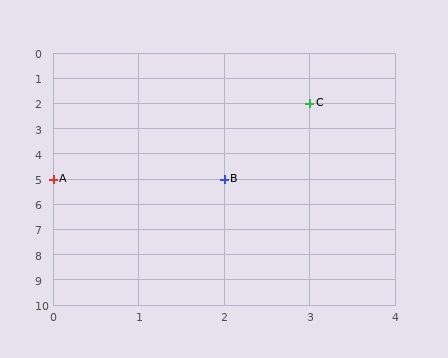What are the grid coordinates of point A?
Point A is at grid coordinates (0, 5).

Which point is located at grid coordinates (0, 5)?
Point A is at (0, 5).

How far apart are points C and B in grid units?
Points C and B are 1 column and 3 rows apart (about 3.2 grid units diagonally).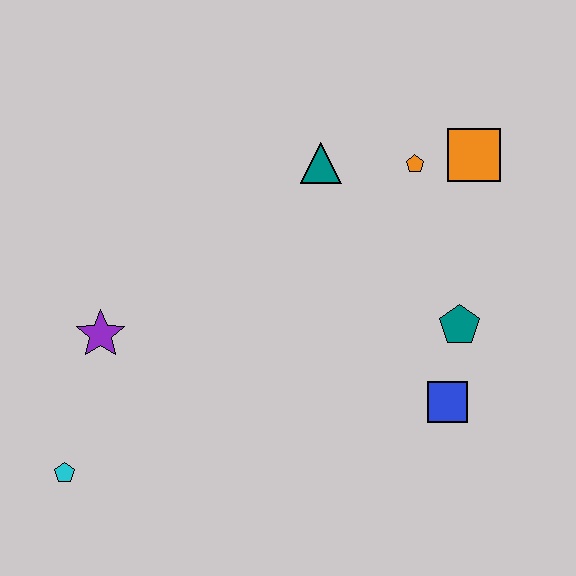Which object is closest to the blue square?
The teal pentagon is closest to the blue square.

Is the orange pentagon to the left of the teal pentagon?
Yes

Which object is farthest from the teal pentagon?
The cyan pentagon is farthest from the teal pentagon.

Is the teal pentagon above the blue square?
Yes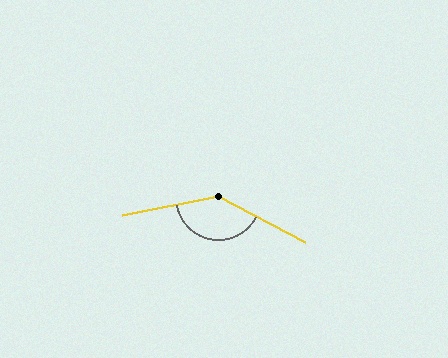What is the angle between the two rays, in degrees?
Approximately 141 degrees.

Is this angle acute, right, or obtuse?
It is obtuse.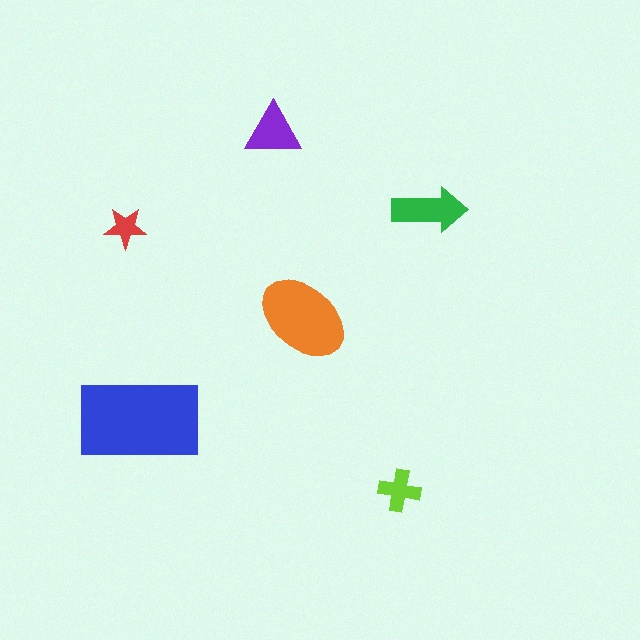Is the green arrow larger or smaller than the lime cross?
Larger.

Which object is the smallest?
The red star.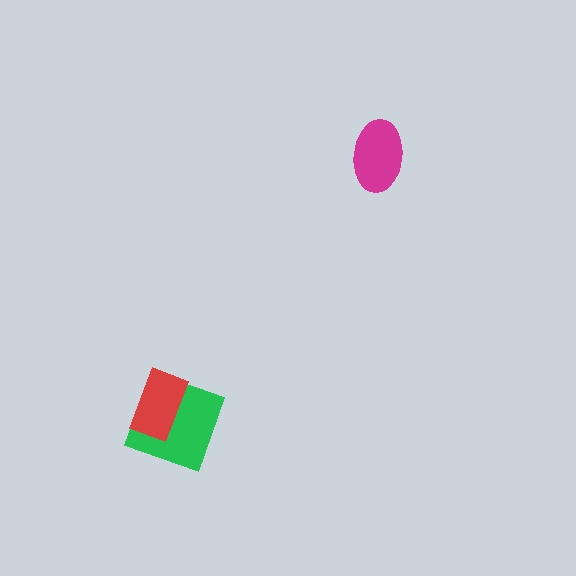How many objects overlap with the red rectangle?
1 object overlaps with the red rectangle.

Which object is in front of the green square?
The red rectangle is in front of the green square.